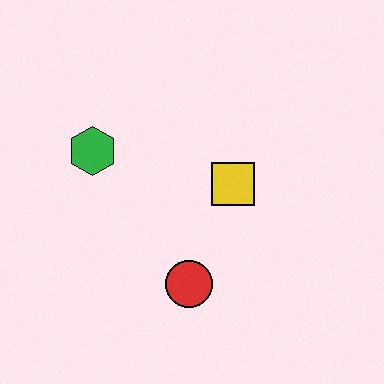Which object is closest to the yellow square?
The red circle is closest to the yellow square.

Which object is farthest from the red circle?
The green hexagon is farthest from the red circle.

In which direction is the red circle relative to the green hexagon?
The red circle is below the green hexagon.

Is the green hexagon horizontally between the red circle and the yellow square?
No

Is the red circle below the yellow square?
Yes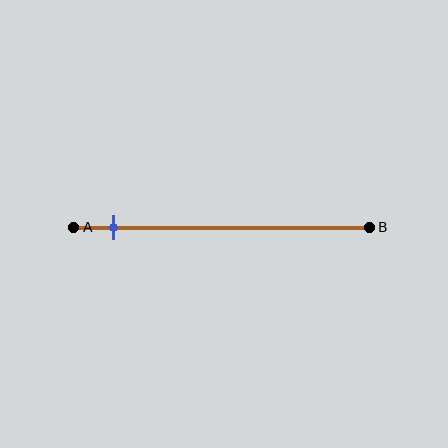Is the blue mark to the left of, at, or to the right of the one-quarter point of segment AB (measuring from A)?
The blue mark is to the left of the one-quarter point of segment AB.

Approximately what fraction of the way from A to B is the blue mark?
The blue mark is approximately 15% of the way from A to B.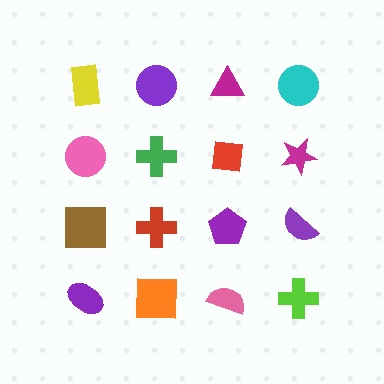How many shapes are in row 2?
4 shapes.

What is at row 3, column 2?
A red cross.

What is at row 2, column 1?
A pink circle.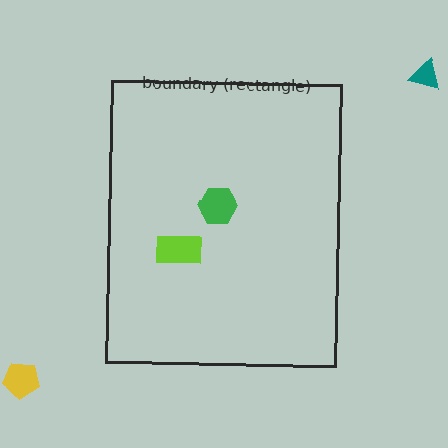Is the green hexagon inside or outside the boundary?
Inside.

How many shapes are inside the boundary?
2 inside, 2 outside.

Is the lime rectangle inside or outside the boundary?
Inside.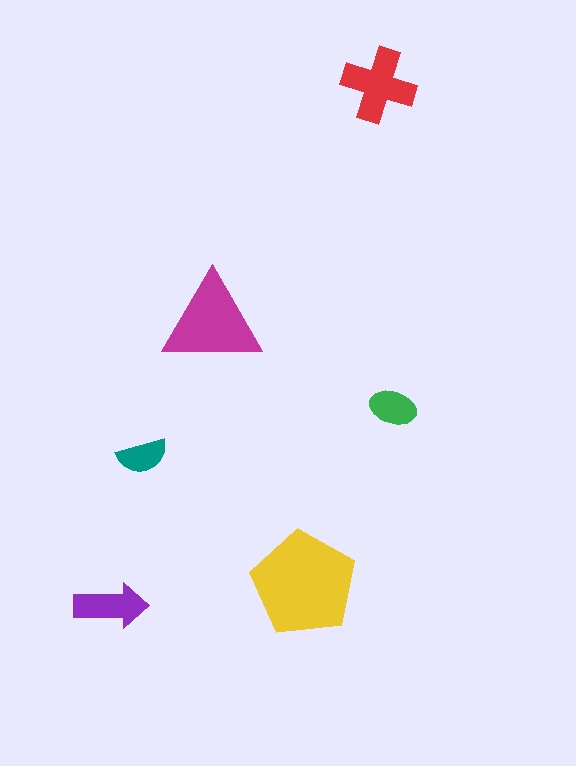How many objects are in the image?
There are 6 objects in the image.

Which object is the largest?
The yellow pentagon.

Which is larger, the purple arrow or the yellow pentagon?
The yellow pentagon.